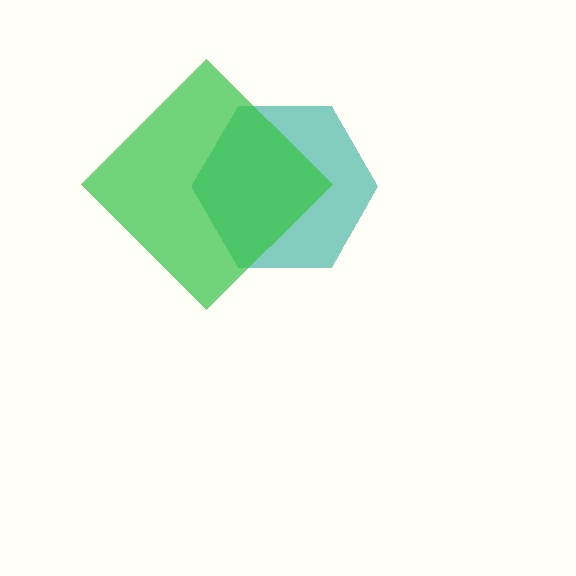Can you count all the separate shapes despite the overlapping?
Yes, there are 2 separate shapes.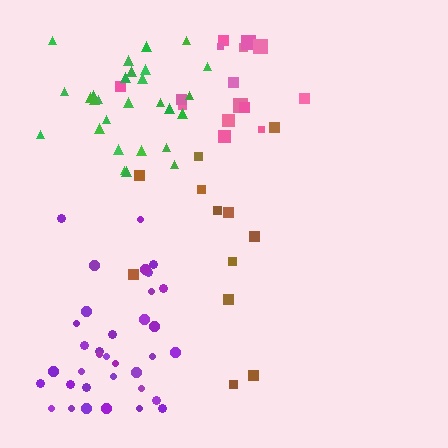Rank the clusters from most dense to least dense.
green, purple, pink, brown.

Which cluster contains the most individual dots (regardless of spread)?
Purple (35).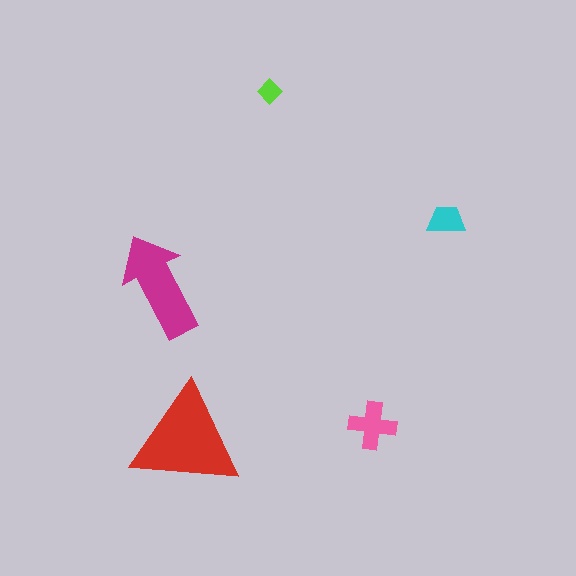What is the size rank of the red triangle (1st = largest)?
1st.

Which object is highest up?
The lime diamond is topmost.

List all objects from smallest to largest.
The lime diamond, the cyan trapezoid, the pink cross, the magenta arrow, the red triangle.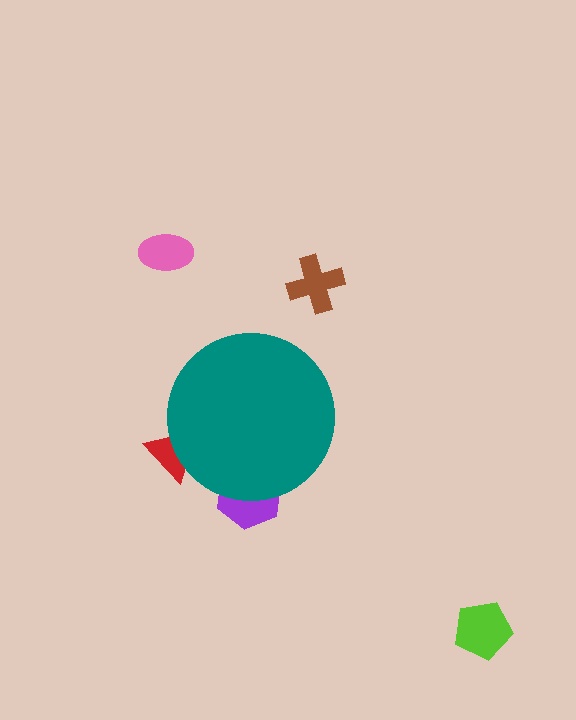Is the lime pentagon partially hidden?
No, the lime pentagon is fully visible.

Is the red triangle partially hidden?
Yes, the red triangle is partially hidden behind the teal circle.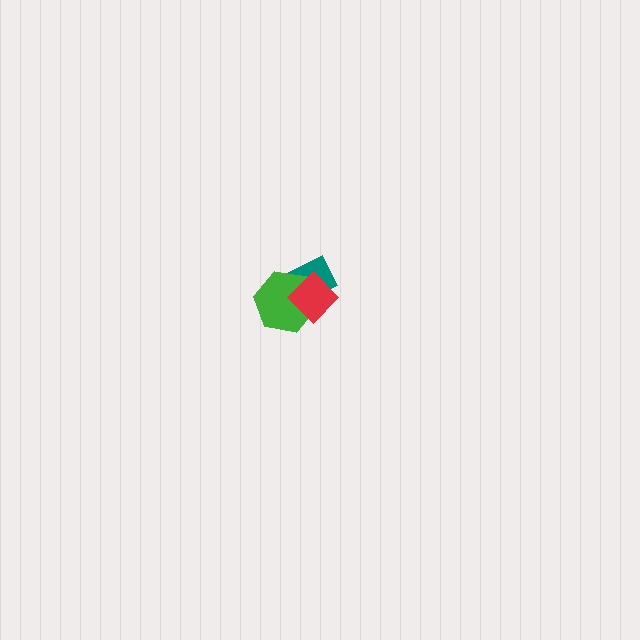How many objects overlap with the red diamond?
2 objects overlap with the red diamond.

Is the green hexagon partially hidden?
Yes, it is partially covered by another shape.